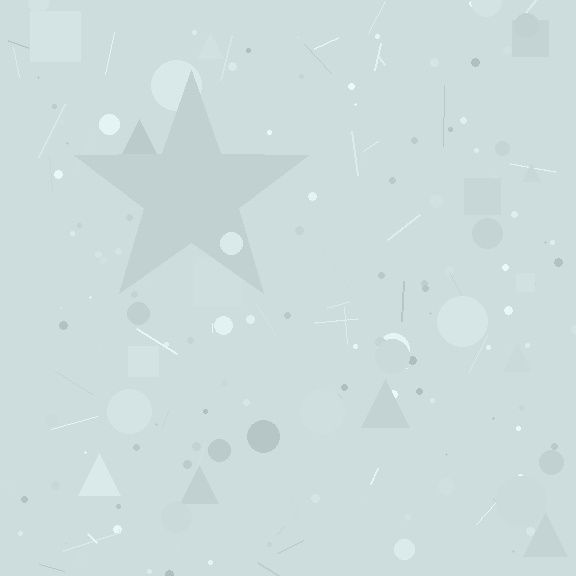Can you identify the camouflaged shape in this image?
The camouflaged shape is a star.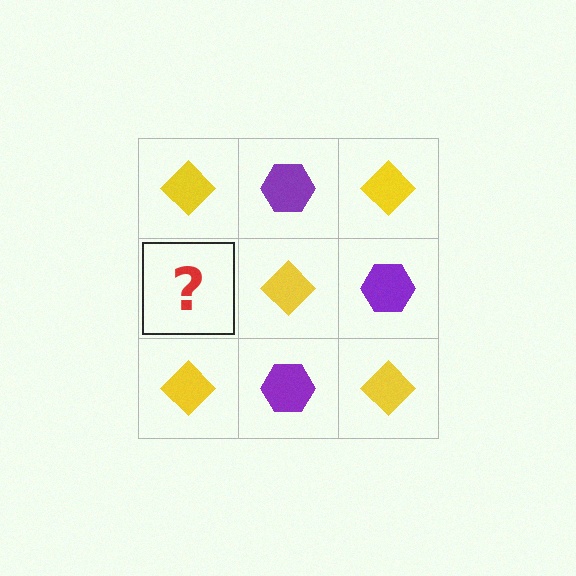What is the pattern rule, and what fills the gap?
The rule is that it alternates yellow diamond and purple hexagon in a checkerboard pattern. The gap should be filled with a purple hexagon.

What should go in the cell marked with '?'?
The missing cell should contain a purple hexagon.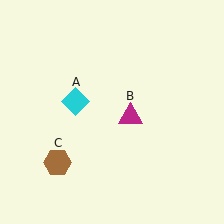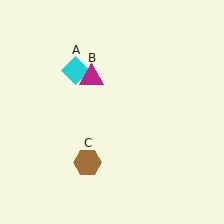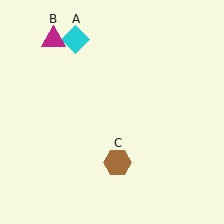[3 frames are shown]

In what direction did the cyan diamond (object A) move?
The cyan diamond (object A) moved up.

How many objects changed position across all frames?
3 objects changed position: cyan diamond (object A), magenta triangle (object B), brown hexagon (object C).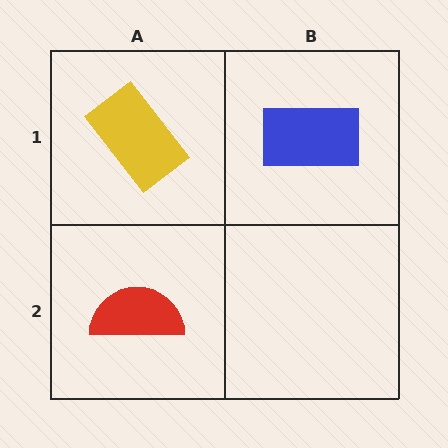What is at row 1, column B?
A blue rectangle.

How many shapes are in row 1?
2 shapes.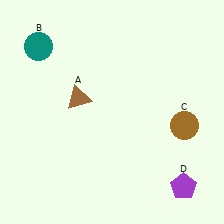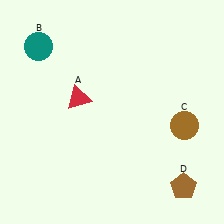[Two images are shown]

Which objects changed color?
A changed from brown to red. D changed from purple to brown.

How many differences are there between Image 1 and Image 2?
There are 2 differences between the two images.